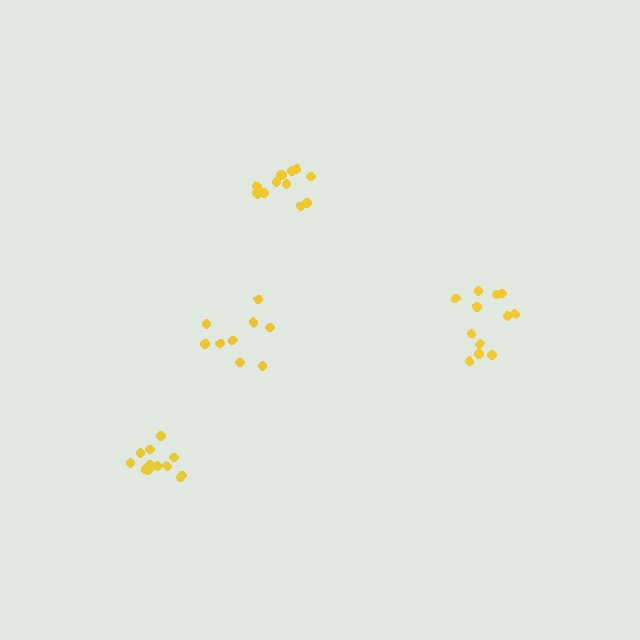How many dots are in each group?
Group 1: 12 dots, Group 2: 12 dots, Group 3: 9 dots, Group 4: 13 dots (46 total).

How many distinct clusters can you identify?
There are 4 distinct clusters.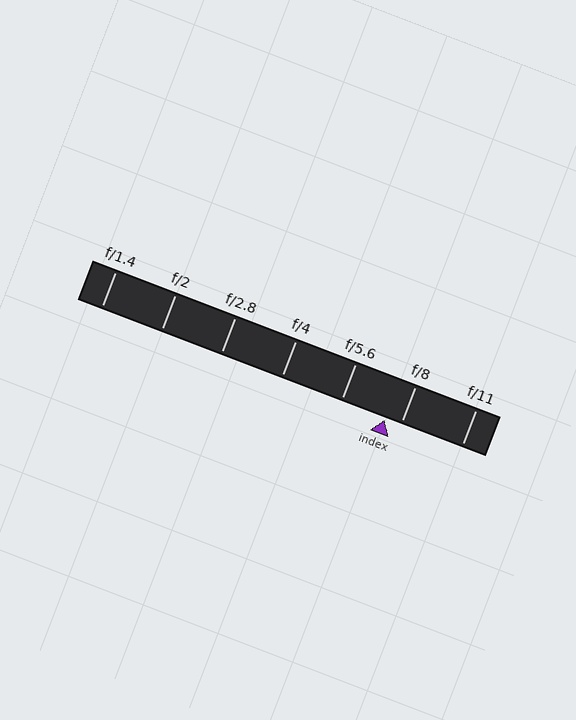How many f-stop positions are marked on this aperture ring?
There are 7 f-stop positions marked.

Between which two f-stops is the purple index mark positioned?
The index mark is between f/5.6 and f/8.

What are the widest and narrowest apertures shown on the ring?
The widest aperture shown is f/1.4 and the narrowest is f/11.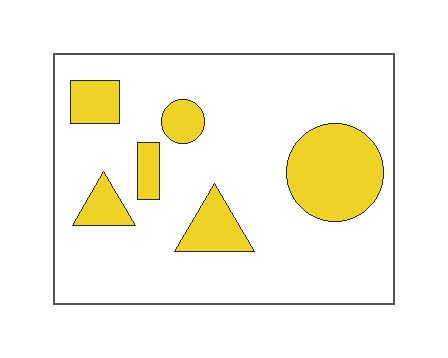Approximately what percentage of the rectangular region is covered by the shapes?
Approximately 20%.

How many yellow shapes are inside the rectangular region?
6.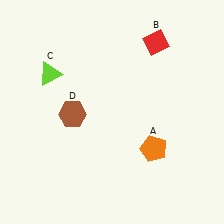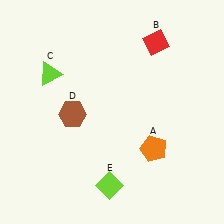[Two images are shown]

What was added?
A lime diamond (E) was added in Image 2.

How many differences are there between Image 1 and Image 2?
There is 1 difference between the two images.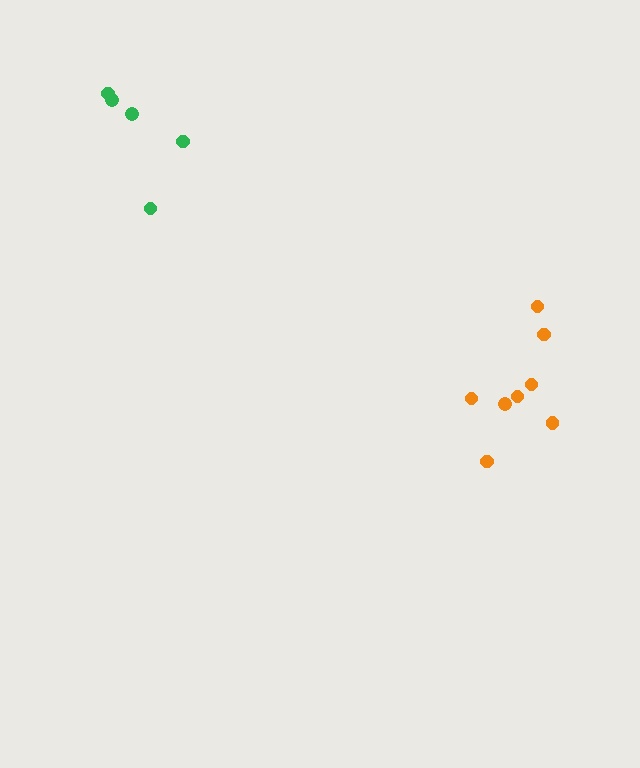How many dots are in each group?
Group 1: 8 dots, Group 2: 5 dots (13 total).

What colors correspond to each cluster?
The clusters are colored: orange, green.